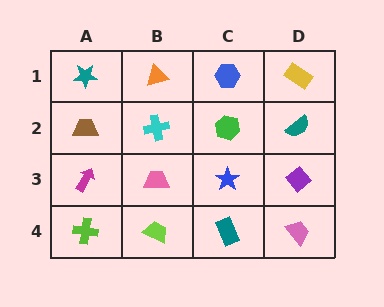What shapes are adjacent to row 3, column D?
A teal semicircle (row 2, column D), a pink trapezoid (row 4, column D), a blue star (row 3, column C).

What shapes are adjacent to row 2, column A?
A teal star (row 1, column A), a magenta arrow (row 3, column A), a cyan cross (row 2, column B).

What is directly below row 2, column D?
A purple diamond.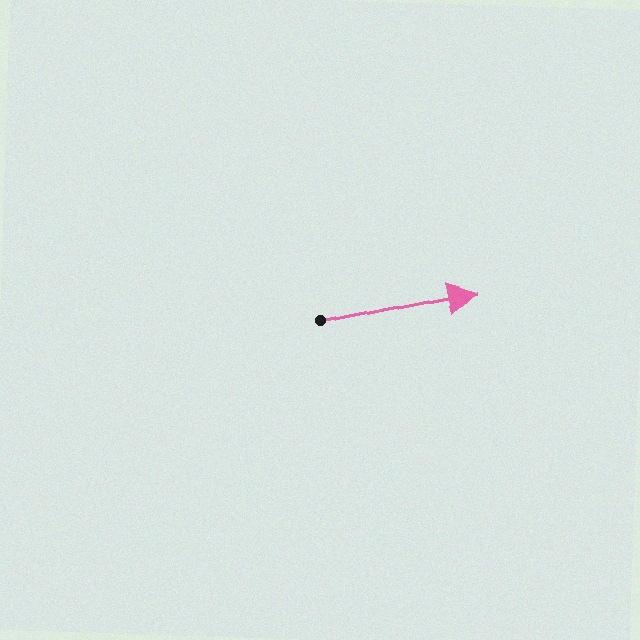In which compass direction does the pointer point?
East.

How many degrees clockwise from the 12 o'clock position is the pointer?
Approximately 79 degrees.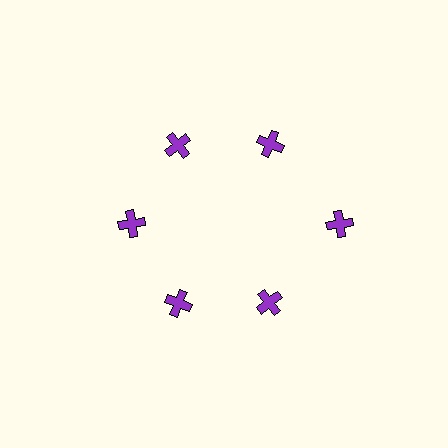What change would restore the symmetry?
The symmetry would be restored by moving it inward, back onto the ring so that all 6 crosses sit at equal angles and equal distance from the center.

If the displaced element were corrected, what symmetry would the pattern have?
It would have 6-fold rotational symmetry — the pattern would map onto itself every 60 degrees.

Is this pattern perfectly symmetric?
No. The 6 purple crosses are arranged in a ring, but one element near the 3 o'clock position is pushed outward from the center, breaking the 6-fold rotational symmetry.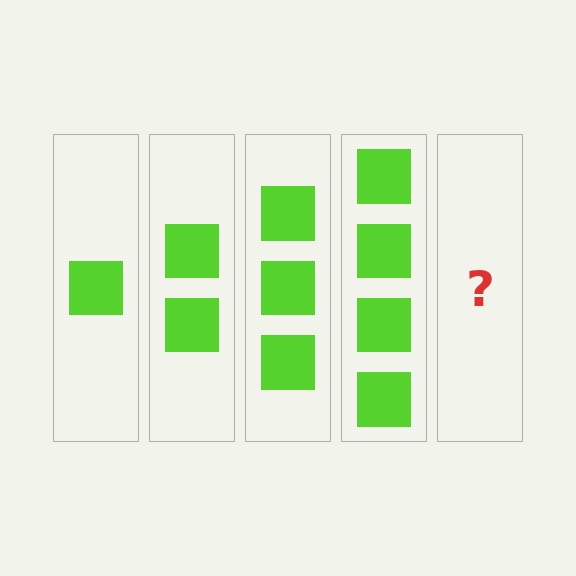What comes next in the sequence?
The next element should be 5 squares.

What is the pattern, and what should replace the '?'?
The pattern is that each step adds one more square. The '?' should be 5 squares.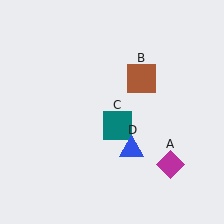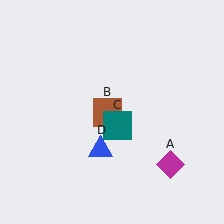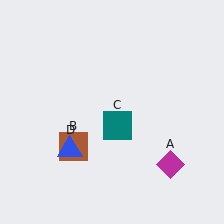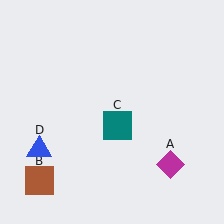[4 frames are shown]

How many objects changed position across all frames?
2 objects changed position: brown square (object B), blue triangle (object D).